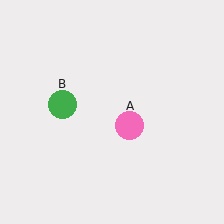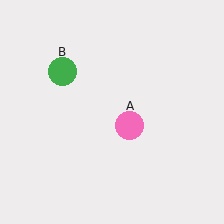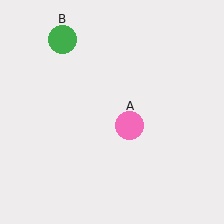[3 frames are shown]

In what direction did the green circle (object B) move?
The green circle (object B) moved up.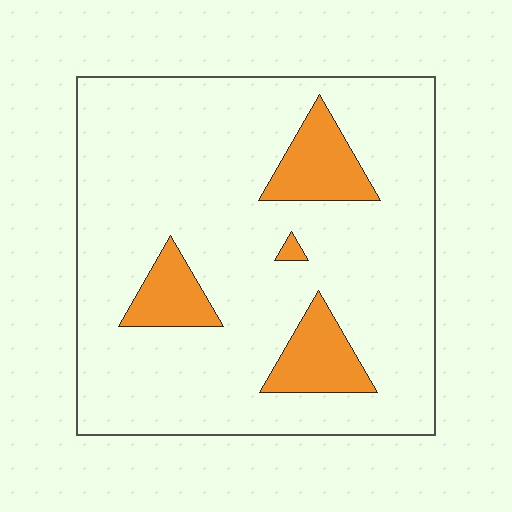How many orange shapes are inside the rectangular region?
4.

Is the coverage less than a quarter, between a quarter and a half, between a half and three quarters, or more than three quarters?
Less than a quarter.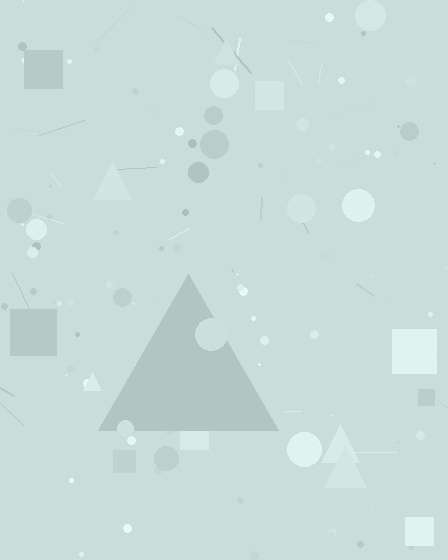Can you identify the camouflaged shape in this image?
The camouflaged shape is a triangle.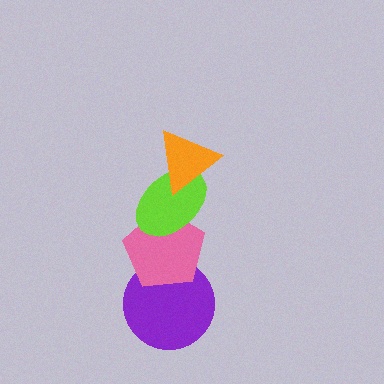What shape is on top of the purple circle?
The pink pentagon is on top of the purple circle.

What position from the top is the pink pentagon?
The pink pentagon is 3rd from the top.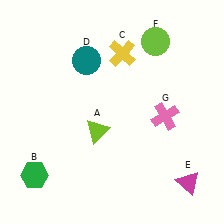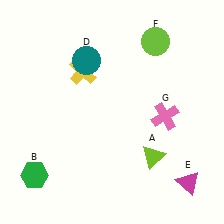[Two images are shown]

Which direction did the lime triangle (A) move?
The lime triangle (A) moved right.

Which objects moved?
The objects that moved are: the lime triangle (A), the yellow cross (C).